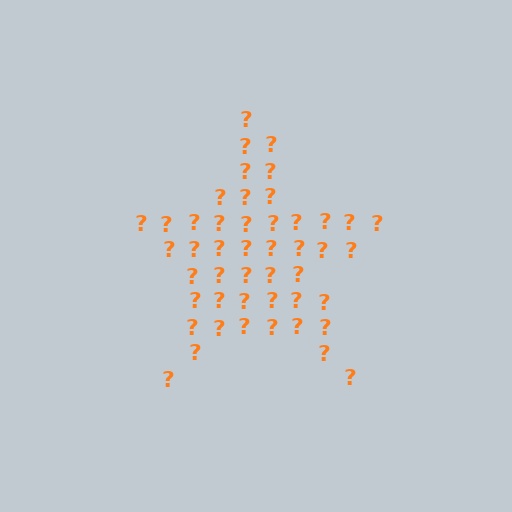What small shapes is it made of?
It is made of small question marks.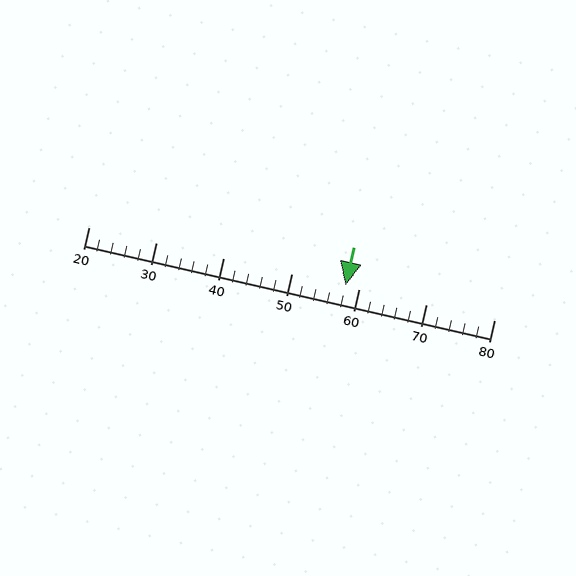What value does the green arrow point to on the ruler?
The green arrow points to approximately 58.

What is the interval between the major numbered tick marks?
The major tick marks are spaced 10 units apart.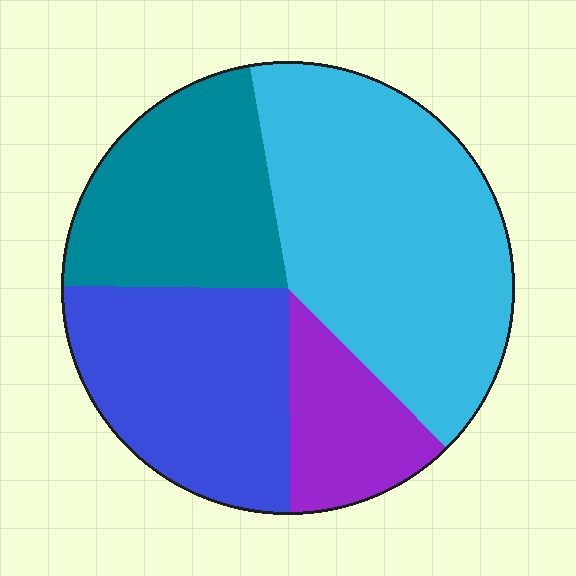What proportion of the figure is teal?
Teal takes up between a sixth and a third of the figure.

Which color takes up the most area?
Cyan, at roughly 40%.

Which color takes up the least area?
Purple, at roughly 10%.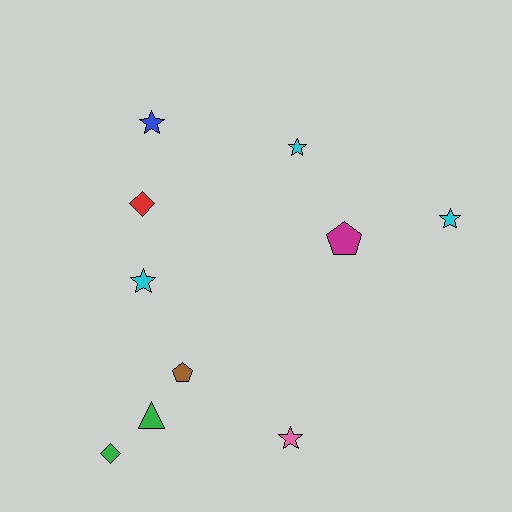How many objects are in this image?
There are 10 objects.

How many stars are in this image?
There are 5 stars.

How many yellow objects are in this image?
There are no yellow objects.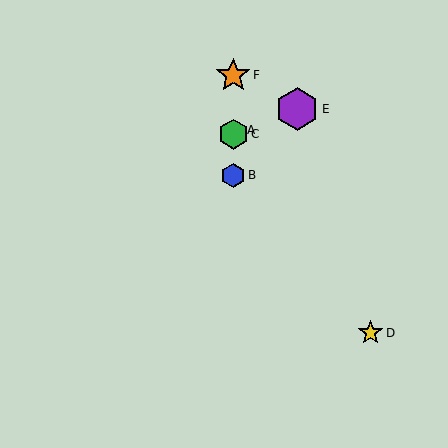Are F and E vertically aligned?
No, F is at x≈233 and E is at x≈297.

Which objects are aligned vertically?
Objects A, B, C, F are aligned vertically.